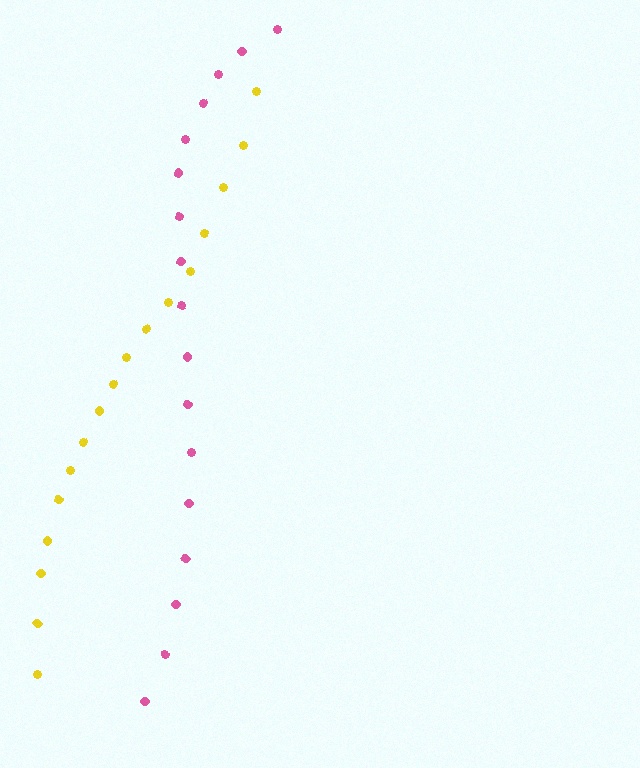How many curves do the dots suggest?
There are 2 distinct paths.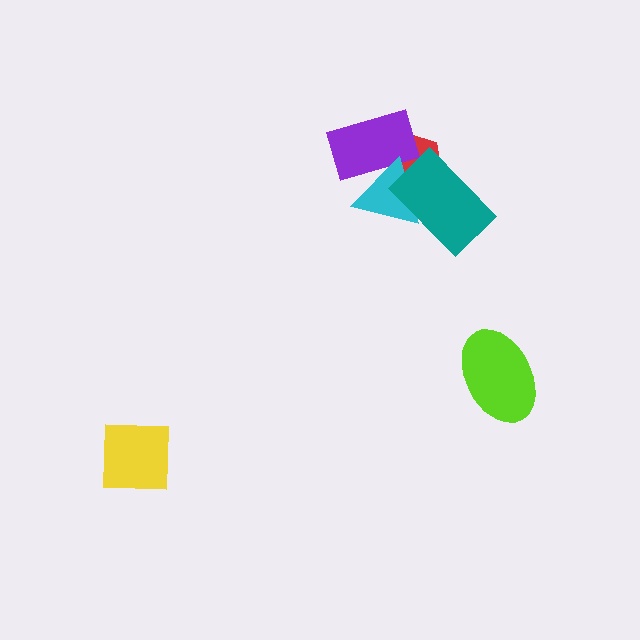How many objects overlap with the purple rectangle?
2 objects overlap with the purple rectangle.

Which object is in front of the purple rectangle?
The cyan triangle is in front of the purple rectangle.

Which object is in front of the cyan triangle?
The teal rectangle is in front of the cyan triangle.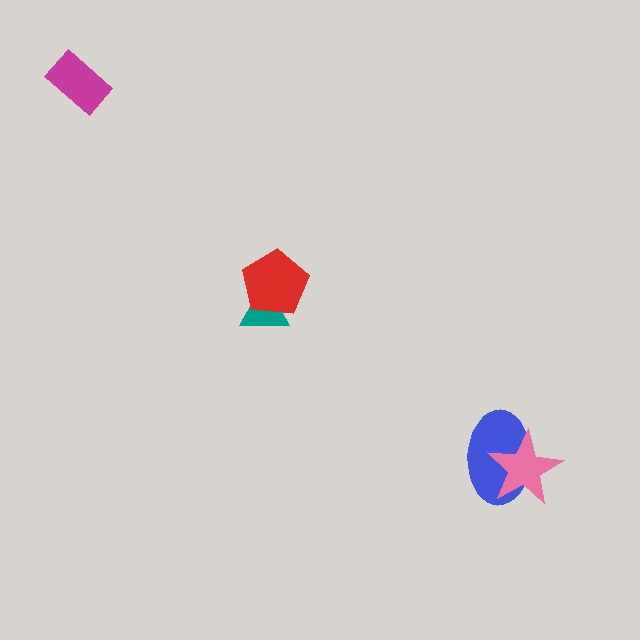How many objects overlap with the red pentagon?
1 object overlaps with the red pentagon.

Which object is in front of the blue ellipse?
The pink star is in front of the blue ellipse.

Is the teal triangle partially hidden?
Yes, it is partially covered by another shape.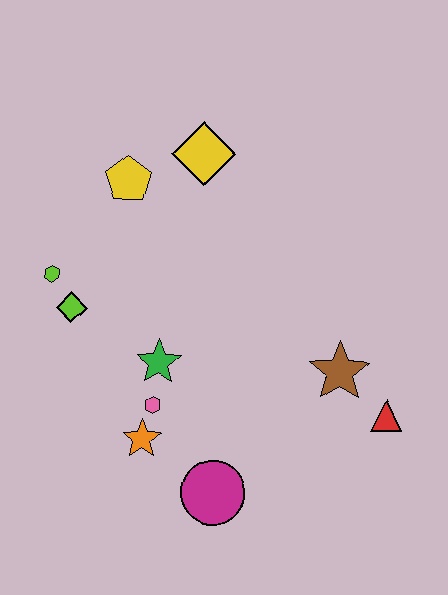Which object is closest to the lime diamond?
The lime hexagon is closest to the lime diamond.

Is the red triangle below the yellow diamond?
Yes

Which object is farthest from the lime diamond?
The red triangle is farthest from the lime diamond.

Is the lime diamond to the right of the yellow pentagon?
No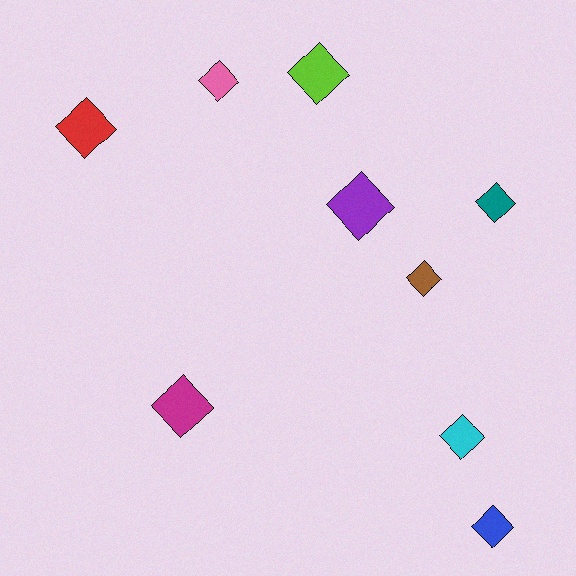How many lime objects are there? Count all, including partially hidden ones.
There is 1 lime object.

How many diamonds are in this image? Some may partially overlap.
There are 9 diamonds.